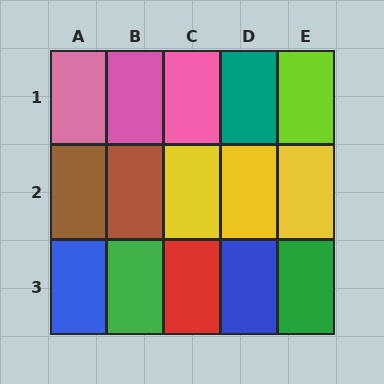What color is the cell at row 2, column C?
Yellow.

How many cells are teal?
1 cell is teal.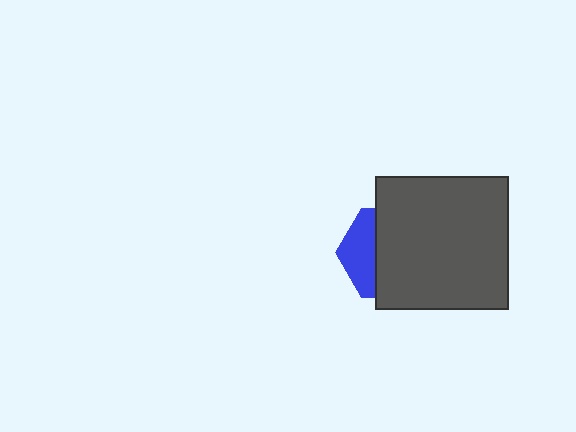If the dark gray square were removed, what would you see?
You would see the complete blue hexagon.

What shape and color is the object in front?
The object in front is a dark gray square.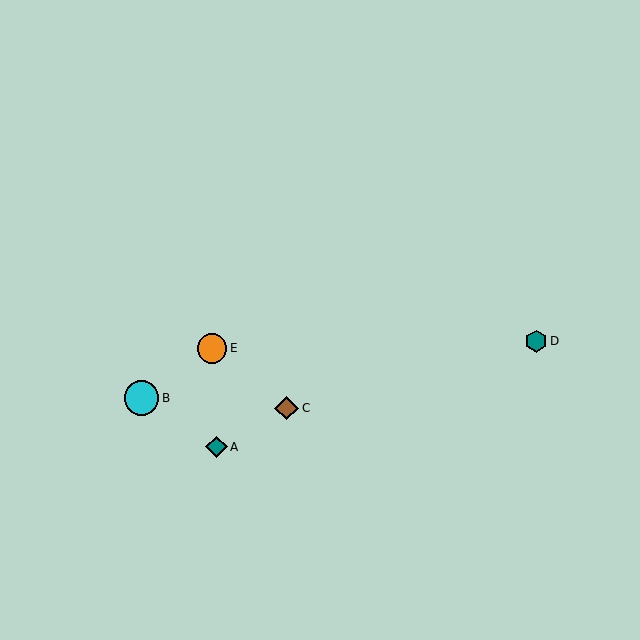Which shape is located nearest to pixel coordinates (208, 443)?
The teal diamond (labeled A) at (217, 447) is nearest to that location.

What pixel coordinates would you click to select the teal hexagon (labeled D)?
Click at (536, 341) to select the teal hexagon D.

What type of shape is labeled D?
Shape D is a teal hexagon.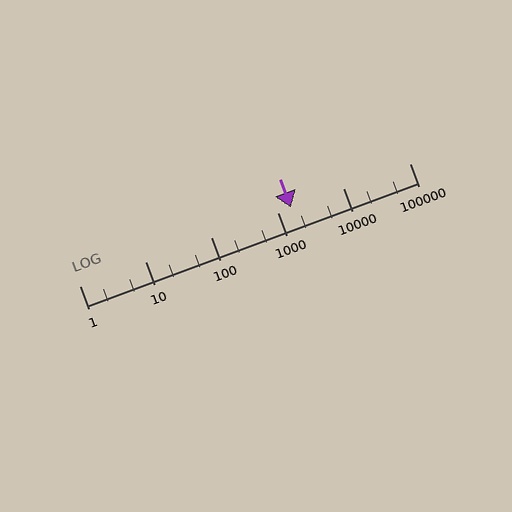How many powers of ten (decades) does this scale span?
The scale spans 5 decades, from 1 to 100000.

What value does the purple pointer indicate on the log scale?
The pointer indicates approximately 1600.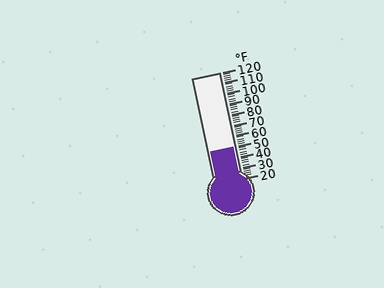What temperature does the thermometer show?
The thermometer shows approximately 50°F.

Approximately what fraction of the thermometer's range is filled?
The thermometer is filled to approximately 30% of its range.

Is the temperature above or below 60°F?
The temperature is below 60°F.